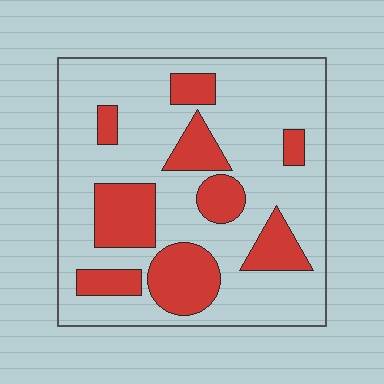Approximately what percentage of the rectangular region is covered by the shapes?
Approximately 25%.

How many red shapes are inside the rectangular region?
9.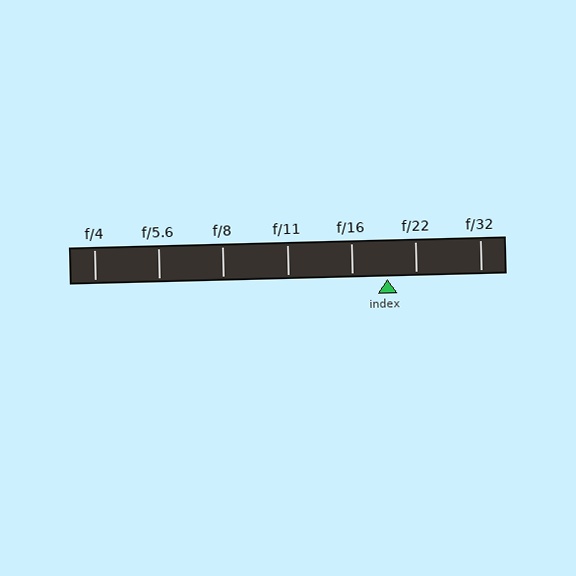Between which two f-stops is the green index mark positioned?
The index mark is between f/16 and f/22.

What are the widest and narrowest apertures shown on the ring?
The widest aperture shown is f/4 and the narrowest is f/32.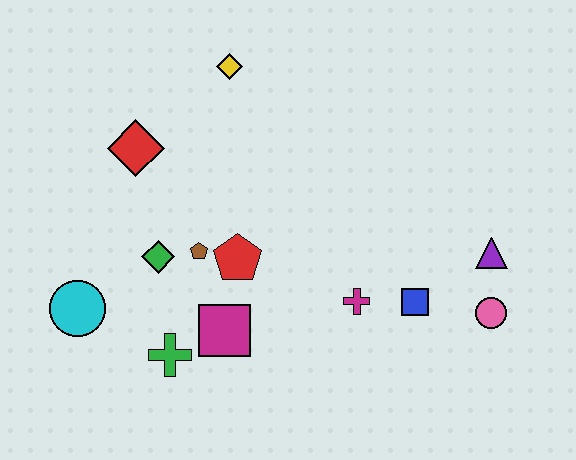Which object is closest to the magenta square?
The green cross is closest to the magenta square.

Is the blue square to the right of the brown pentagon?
Yes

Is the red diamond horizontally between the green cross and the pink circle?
No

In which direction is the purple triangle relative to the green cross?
The purple triangle is to the right of the green cross.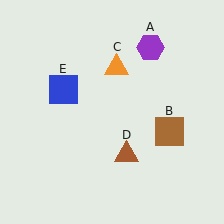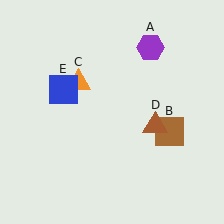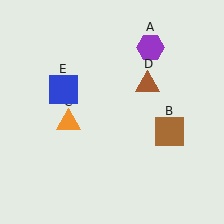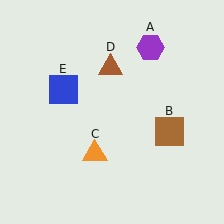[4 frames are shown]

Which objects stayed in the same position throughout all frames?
Purple hexagon (object A) and brown square (object B) and blue square (object E) remained stationary.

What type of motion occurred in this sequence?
The orange triangle (object C), brown triangle (object D) rotated counterclockwise around the center of the scene.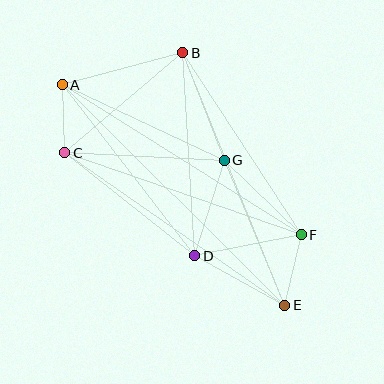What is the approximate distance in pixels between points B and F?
The distance between B and F is approximately 218 pixels.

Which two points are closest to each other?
Points A and C are closest to each other.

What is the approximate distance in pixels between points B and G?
The distance between B and G is approximately 115 pixels.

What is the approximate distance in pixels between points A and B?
The distance between A and B is approximately 124 pixels.